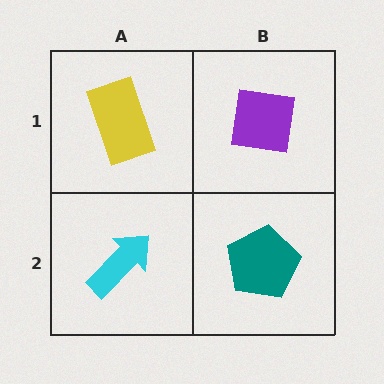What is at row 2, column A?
A cyan arrow.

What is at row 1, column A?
A yellow rectangle.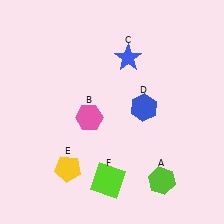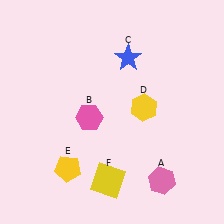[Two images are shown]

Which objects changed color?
A changed from lime to pink. D changed from blue to yellow. F changed from lime to yellow.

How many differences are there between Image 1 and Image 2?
There are 3 differences between the two images.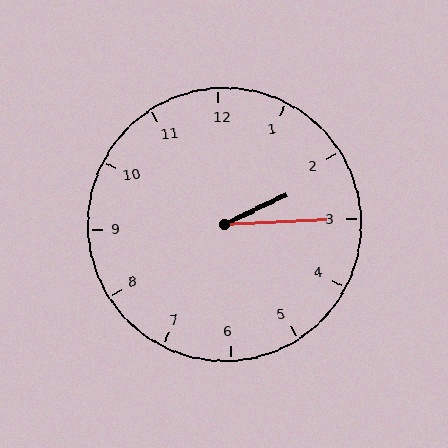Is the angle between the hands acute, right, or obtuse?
It is acute.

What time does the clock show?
2:15.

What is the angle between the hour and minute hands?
Approximately 22 degrees.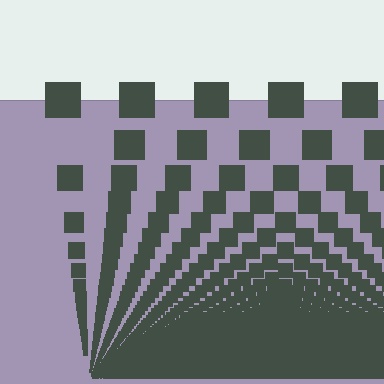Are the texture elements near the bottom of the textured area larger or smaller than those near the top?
Smaller. The gradient is inverted — elements near the bottom are smaller and denser.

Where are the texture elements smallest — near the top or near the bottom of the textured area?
Near the bottom.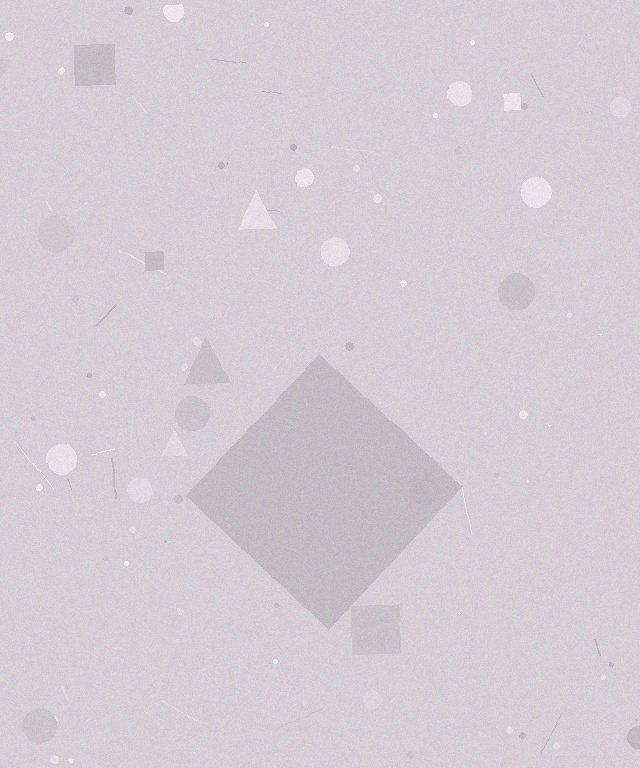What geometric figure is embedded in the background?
A diamond is embedded in the background.